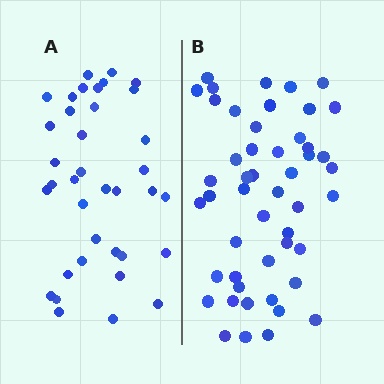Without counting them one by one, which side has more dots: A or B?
Region B (the right region) has more dots.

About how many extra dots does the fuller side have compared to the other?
Region B has roughly 12 or so more dots than region A.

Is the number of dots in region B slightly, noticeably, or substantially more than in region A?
Region B has noticeably more, but not dramatically so. The ratio is roughly 1.3 to 1.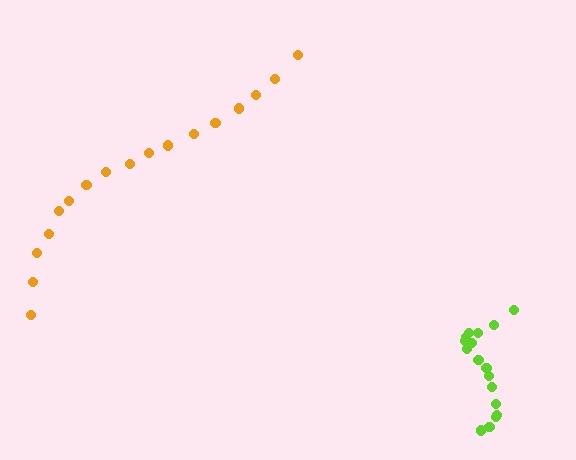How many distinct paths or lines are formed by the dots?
There are 2 distinct paths.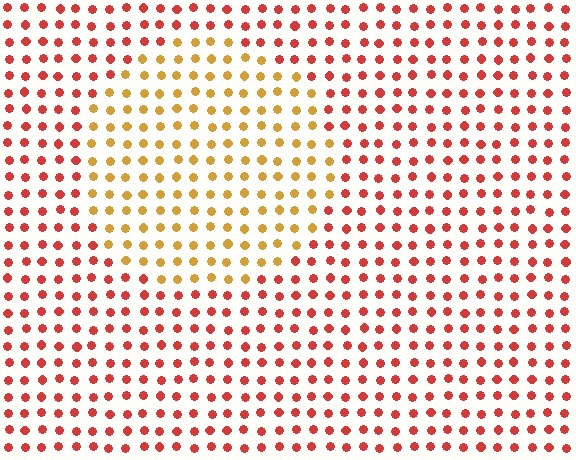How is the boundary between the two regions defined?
The boundary is defined purely by a slight shift in hue (about 42 degrees). Spacing, size, and orientation are identical on both sides.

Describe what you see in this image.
The image is filled with small red elements in a uniform arrangement. A circle-shaped region is visible where the elements are tinted to a slightly different hue, forming a subtle color boundary.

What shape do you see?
I see a circle.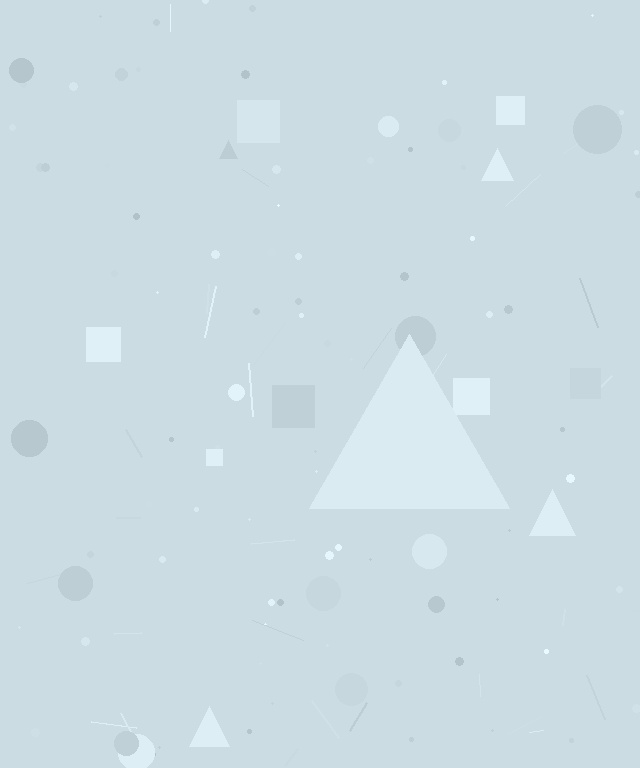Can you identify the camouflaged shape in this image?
The camouflaged shape is a triangle.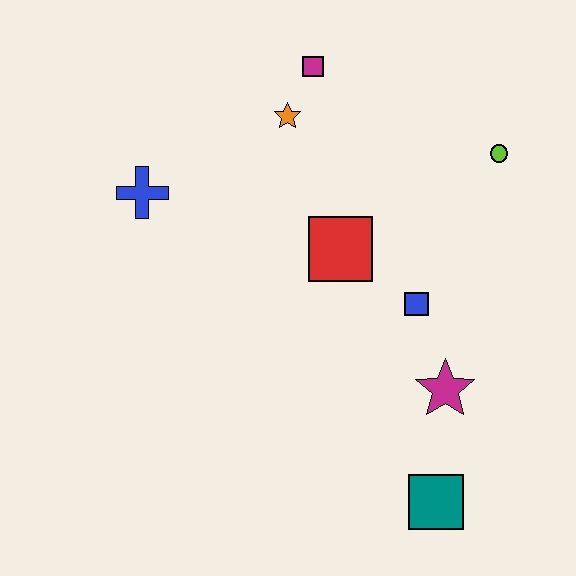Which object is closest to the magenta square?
The orange star is closest to the magenta square.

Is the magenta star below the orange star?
Yes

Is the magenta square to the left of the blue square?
Yes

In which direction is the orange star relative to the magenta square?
The orange star is below the magenta square.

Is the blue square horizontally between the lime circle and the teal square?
No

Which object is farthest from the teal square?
The magenta square is farthest from the teal square.